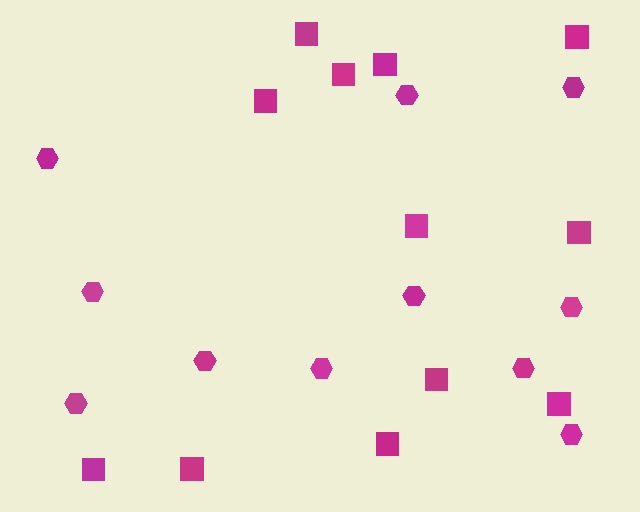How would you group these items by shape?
There are 2 groups: one group of squares (12) and one group of hexagons (11).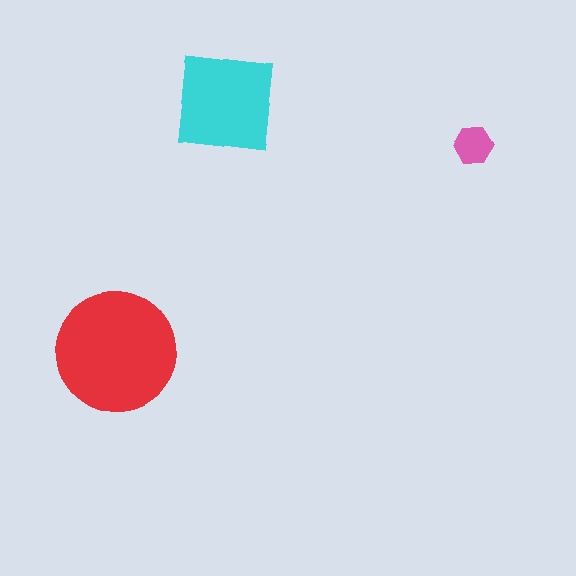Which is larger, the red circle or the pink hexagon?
The red circle.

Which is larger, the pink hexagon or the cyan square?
The cyan square.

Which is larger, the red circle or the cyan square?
The red circle.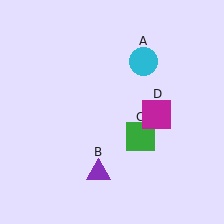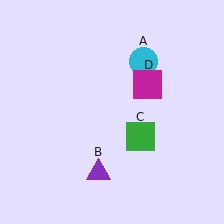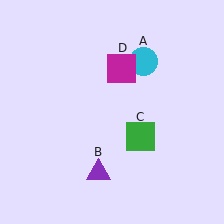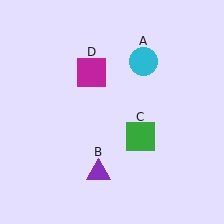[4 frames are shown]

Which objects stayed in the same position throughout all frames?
Cyan circle (object A) and purple triangle (object B) and green square (object C) remained stationary.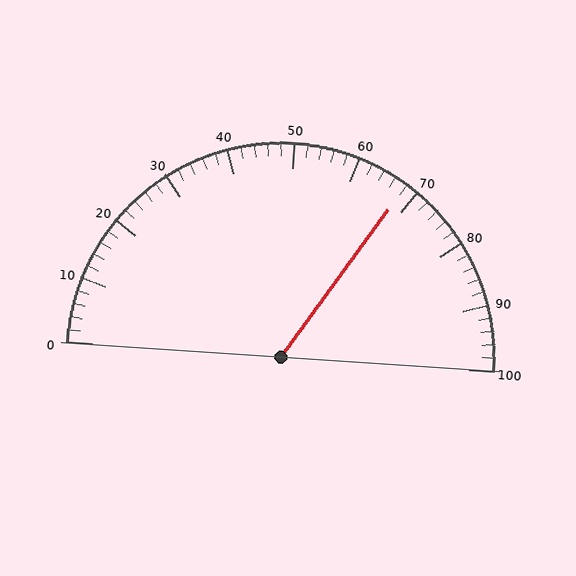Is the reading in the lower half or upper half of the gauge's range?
The reading is in the upper half of the range (0 to 100).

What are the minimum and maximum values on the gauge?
The gauge ranges from 0 to 100.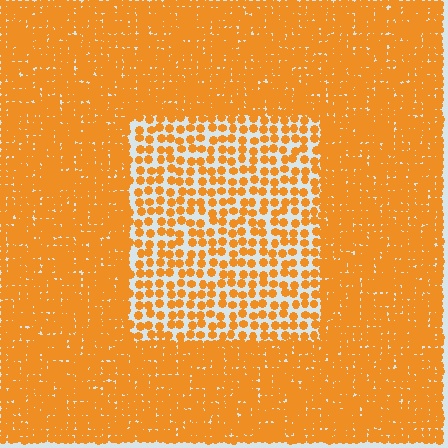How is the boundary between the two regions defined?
The boundary is defined by a change in element density (approximately 2.3x ratio). All elements are the same color, size, and shape.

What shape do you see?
I see a rectangle.